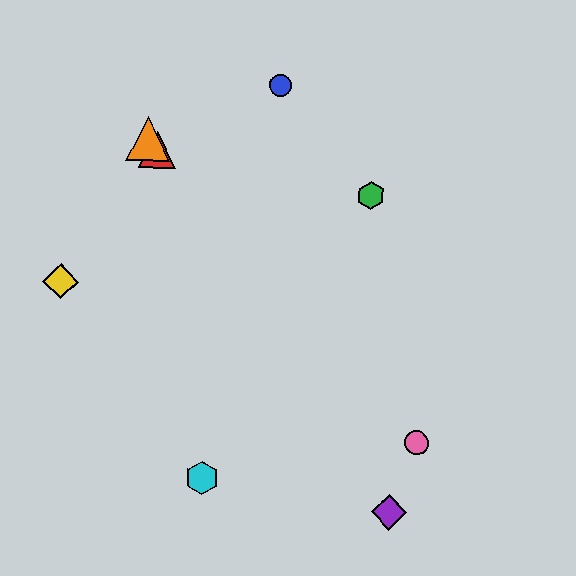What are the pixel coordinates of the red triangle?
The red triangle is at (157, 149).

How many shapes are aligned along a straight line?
3 shapes (the red triangle, the orange triangle, the pink circle) are aligned along a straight line.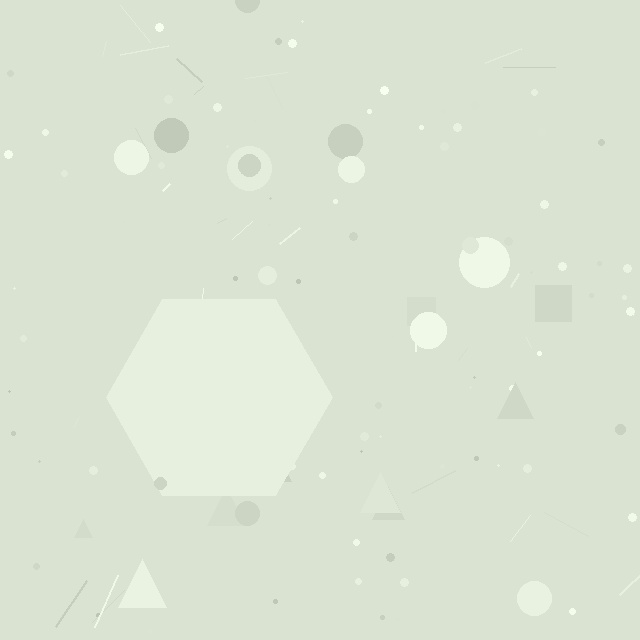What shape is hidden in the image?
A hexagon is hidden in the image.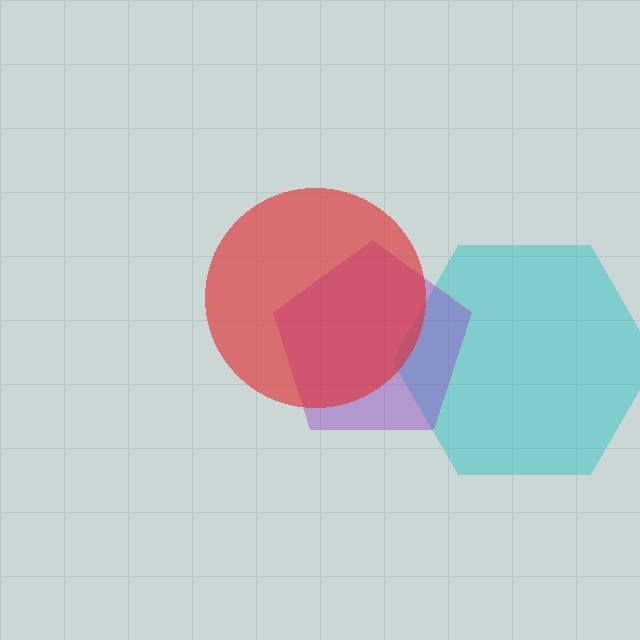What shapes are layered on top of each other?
The layered shapes are: a cyan hexagon, a purple pentagon, a red circle.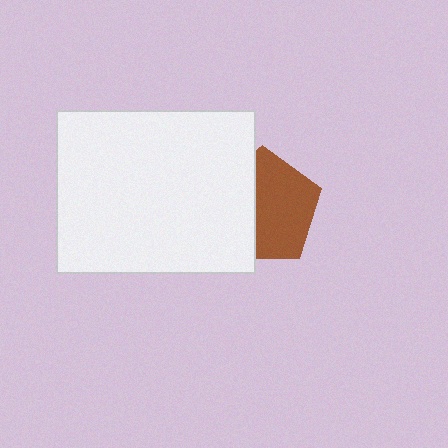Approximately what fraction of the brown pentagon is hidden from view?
Roughly 42% of the brown pentagon is hidden behind the white rectangle.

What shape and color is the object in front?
The object in front is a white rectangle.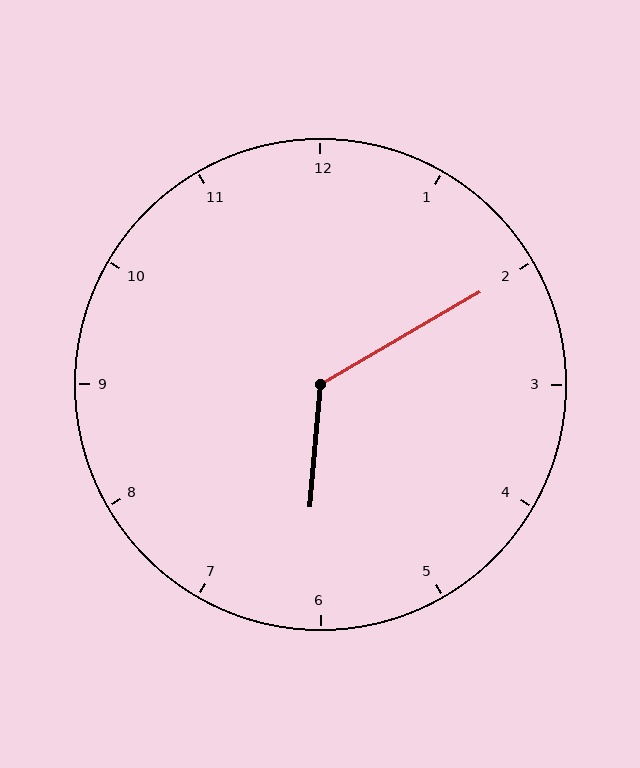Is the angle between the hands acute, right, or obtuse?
It is obtuse.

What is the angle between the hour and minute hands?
Approximately 125 degrees.